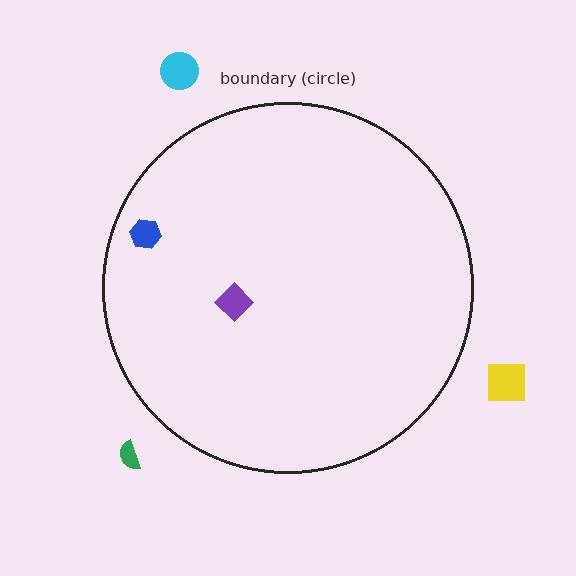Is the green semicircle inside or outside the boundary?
Outside.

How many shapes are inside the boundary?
2 inside, 3 outside.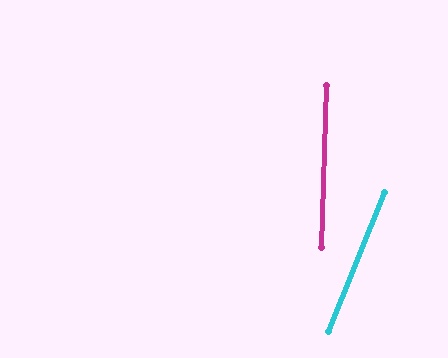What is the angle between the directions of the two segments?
Approximately 20 degrees.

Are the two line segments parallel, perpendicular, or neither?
Neither parallel nor perpendicular — they differ by about 20°.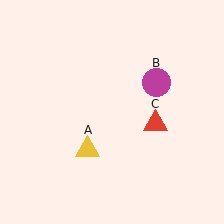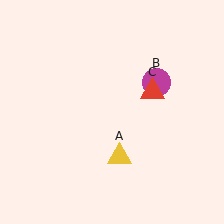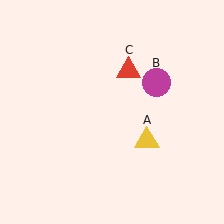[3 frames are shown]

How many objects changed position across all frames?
2 objects changed position: yellow triangle (object A), red triangle (object C).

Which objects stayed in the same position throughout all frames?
Magenta circle (object B) remained stationary.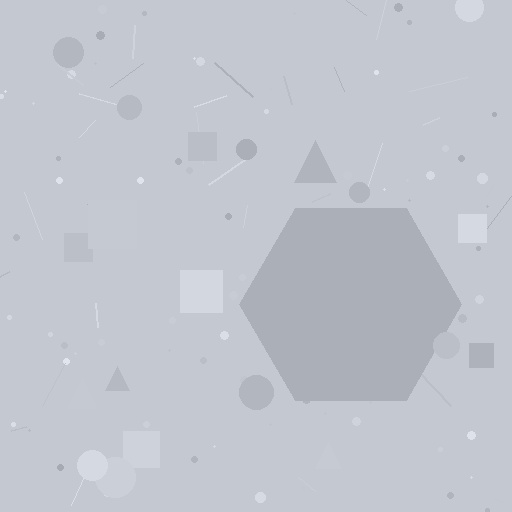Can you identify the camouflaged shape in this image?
The camouflaged shape is a hexagon.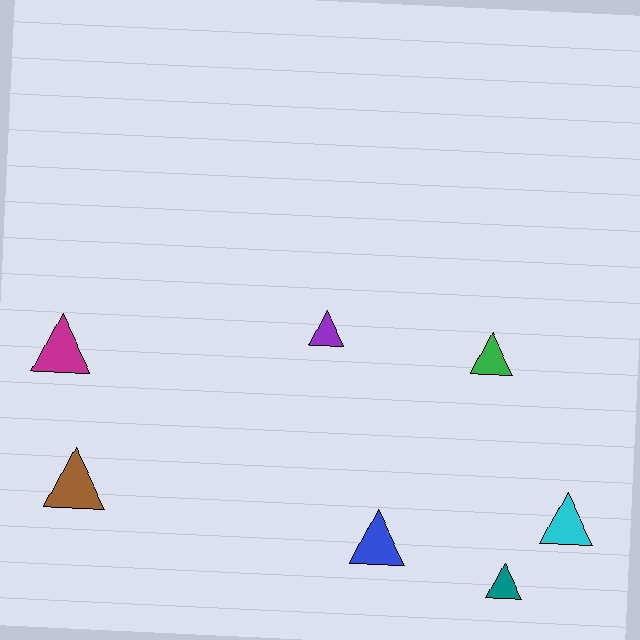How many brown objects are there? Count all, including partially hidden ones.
There is 1 brown object.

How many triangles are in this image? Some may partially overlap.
There are 7 triangles.